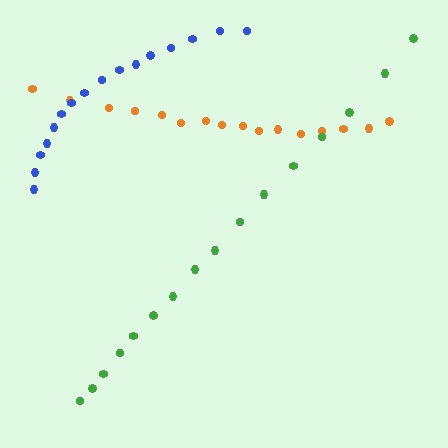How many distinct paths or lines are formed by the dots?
There are 3 distinct paths.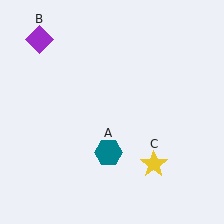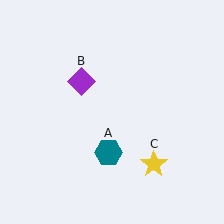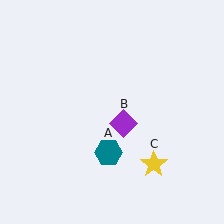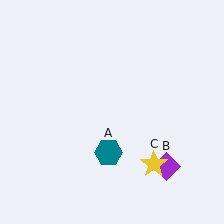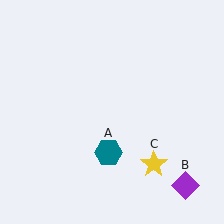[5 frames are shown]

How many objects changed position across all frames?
1 object changed position: purple diamond (object B).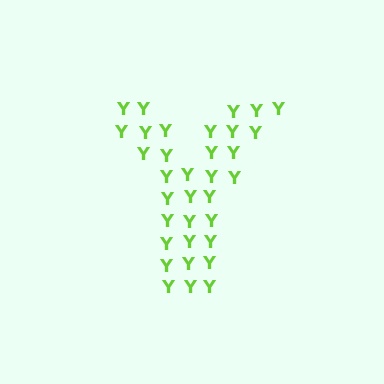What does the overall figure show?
The overall figure shows the letter Y.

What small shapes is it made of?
It is made of small letter Y's.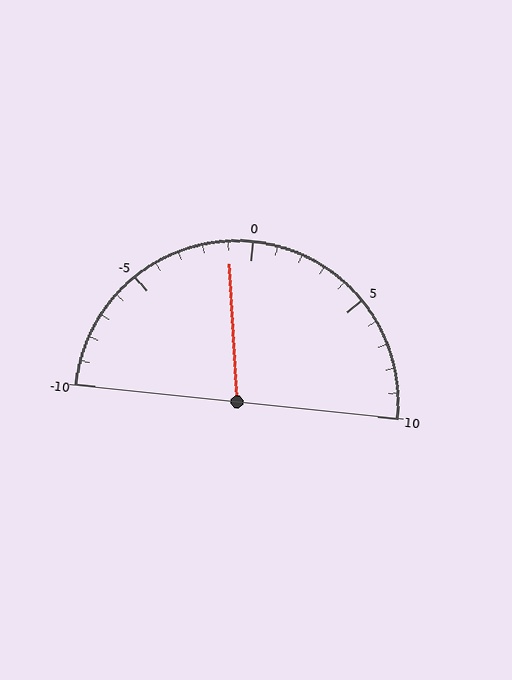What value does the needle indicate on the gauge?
The needle indicates approximately -1.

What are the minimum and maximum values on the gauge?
The gauge ranges from -10 to 10.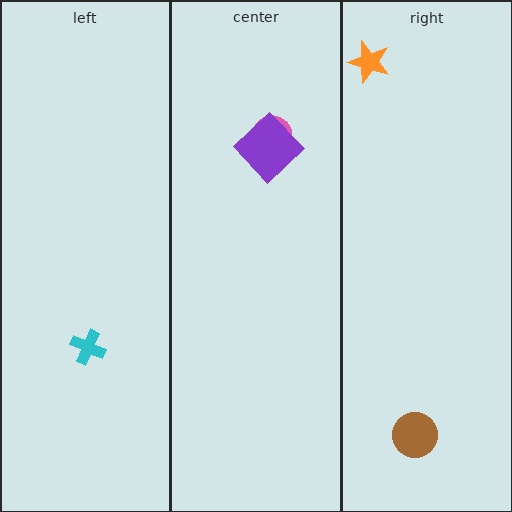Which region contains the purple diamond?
The center region.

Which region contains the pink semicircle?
The center region.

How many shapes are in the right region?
2.